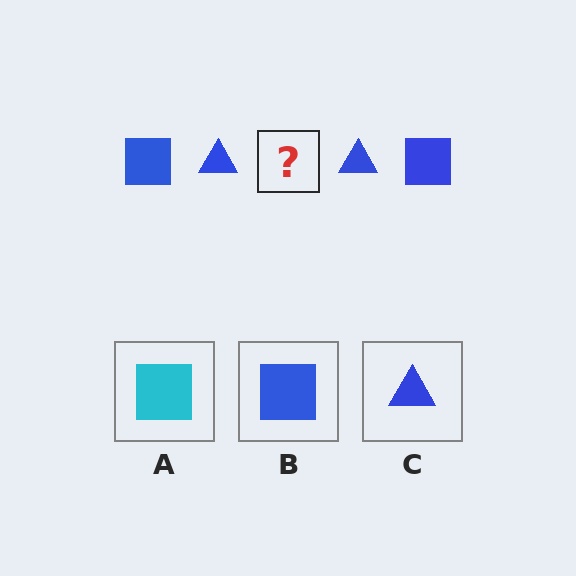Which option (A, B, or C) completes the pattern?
B.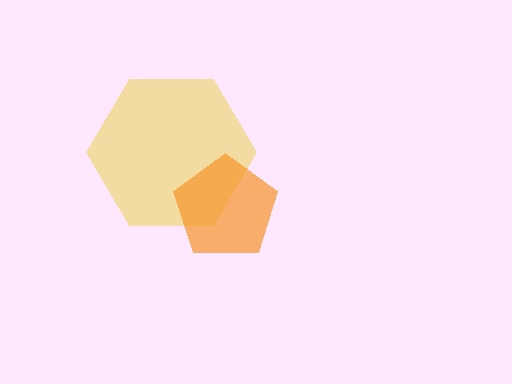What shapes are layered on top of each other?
The layered shapes are: a yellow hexagon, an orange pentagon.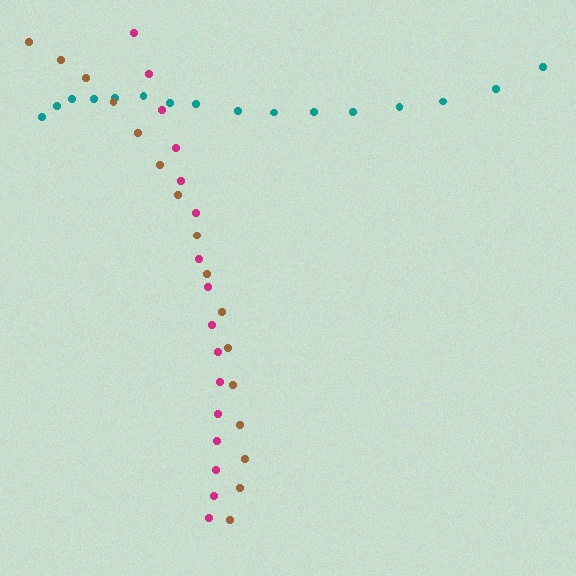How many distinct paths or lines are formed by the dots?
There are 3 distinct paths.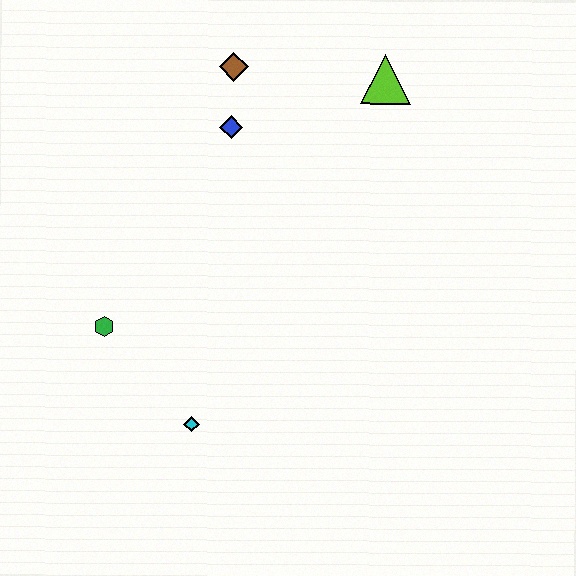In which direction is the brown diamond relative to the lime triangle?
The brown diamond is to the left of the lime triangle.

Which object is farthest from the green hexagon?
The lime triangle is farthest from the green hexagon.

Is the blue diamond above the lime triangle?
No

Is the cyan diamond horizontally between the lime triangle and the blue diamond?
No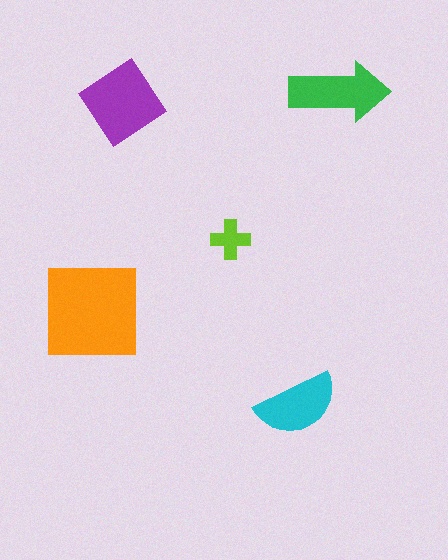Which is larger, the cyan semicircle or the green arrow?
The green arrow.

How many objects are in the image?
There are 5 objects in the image.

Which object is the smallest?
The lime cross.